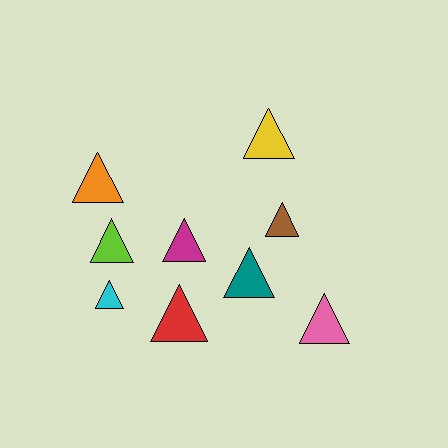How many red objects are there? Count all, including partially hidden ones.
There is 1 red object.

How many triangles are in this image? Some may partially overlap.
There are 9 triangles.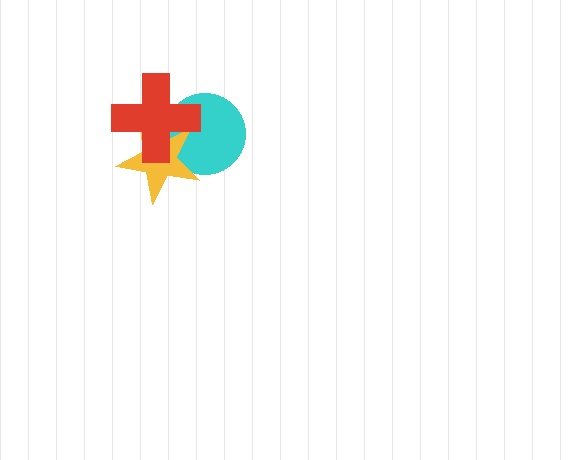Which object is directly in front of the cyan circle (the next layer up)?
The yellow star is directly in front of the cyan circle.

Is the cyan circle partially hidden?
Yes, it is partially covered by another shape.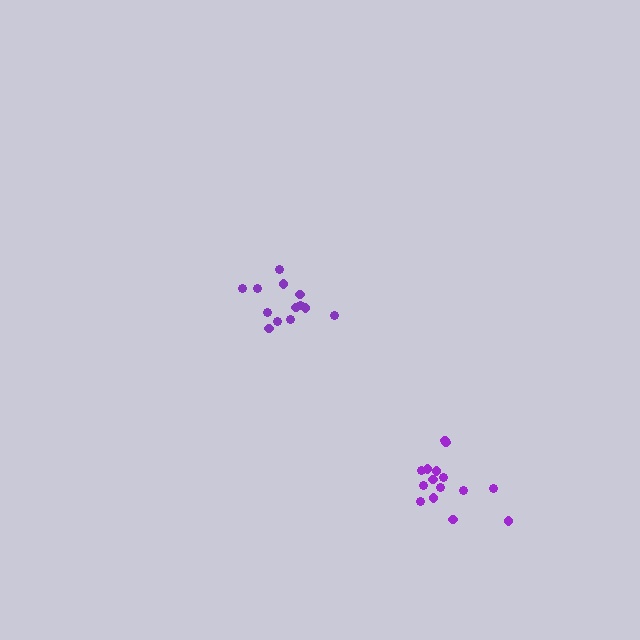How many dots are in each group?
Group 1: 16 dots, Group 2: 13 dots (29 total).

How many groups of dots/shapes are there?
There are 2 groups.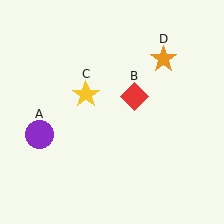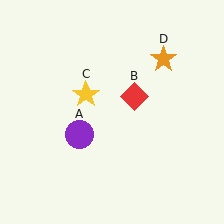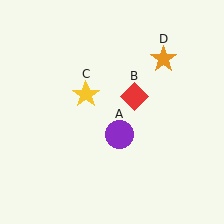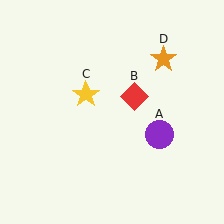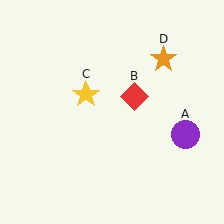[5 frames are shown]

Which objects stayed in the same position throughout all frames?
Red diamond (object B) and yellow star (object C) and orange star (object D) remained stationary.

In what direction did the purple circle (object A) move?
The purple circle (object A) moved right.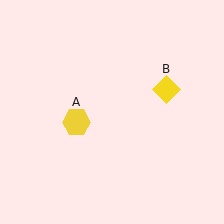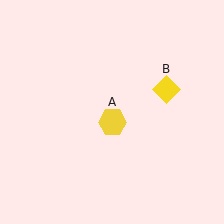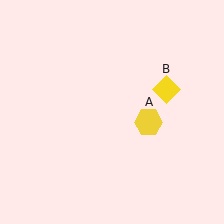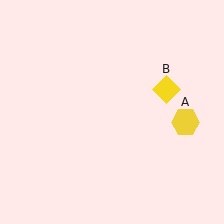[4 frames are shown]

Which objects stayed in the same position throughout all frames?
Yellow diamond (object B) remained stationary.